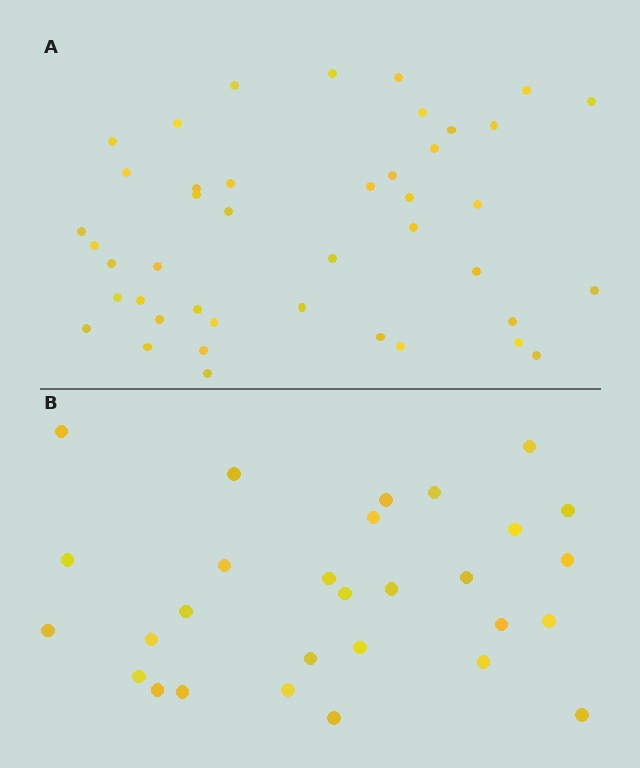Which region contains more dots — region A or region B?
Region A (the top region) has more dots.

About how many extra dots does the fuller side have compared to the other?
Region A has approximately 15 more dots than region B.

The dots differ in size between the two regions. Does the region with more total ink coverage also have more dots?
No. Region B has more total ink coverage because its dots are larger, but region A actually contains more individual dots. Total area can be misleading — the number of items is what matters here.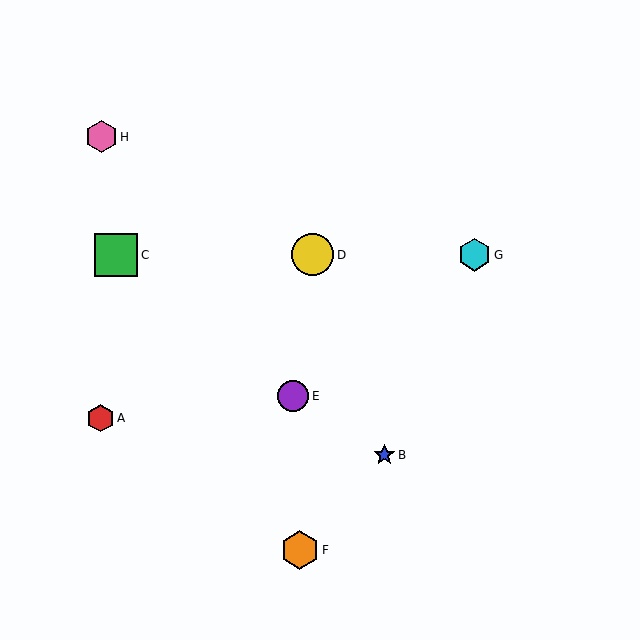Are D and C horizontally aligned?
Yes, both are at y≈255.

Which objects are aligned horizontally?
Objects C, D, G are aligned horizontally.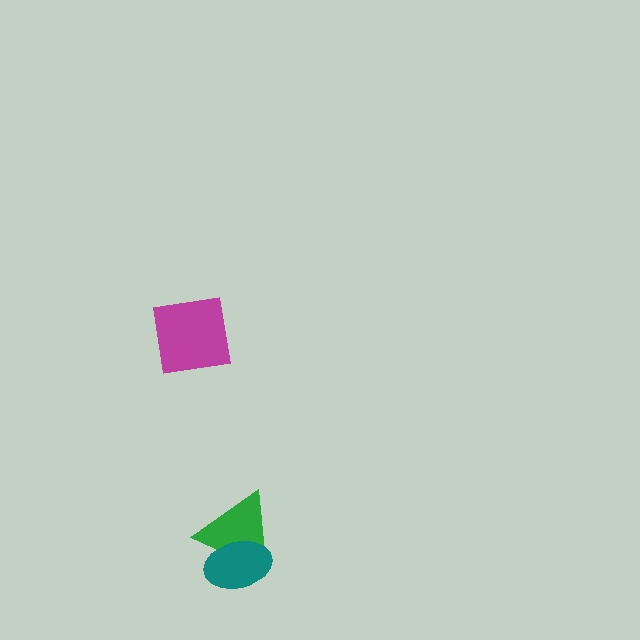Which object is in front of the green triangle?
The teal ellipse is in front of the green triangle.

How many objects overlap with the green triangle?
1 object overlaps with the green triangle.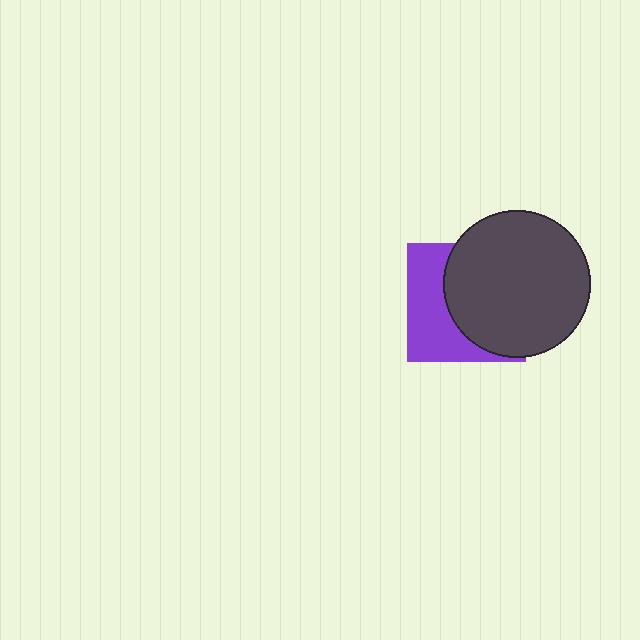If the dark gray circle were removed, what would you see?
You would see the complete purple square.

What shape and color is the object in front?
The object in front is a dark gray circle.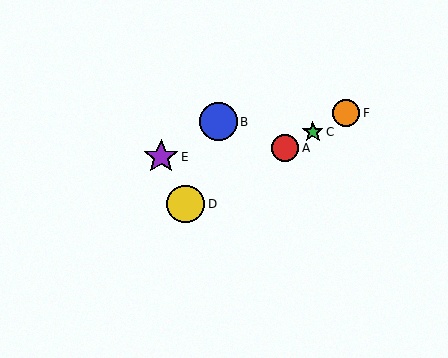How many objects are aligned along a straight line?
4 objects (A, C, D, F) are aligned along a straight line.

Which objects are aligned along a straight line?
Objects A, C, D, F are aligned along a straight line.